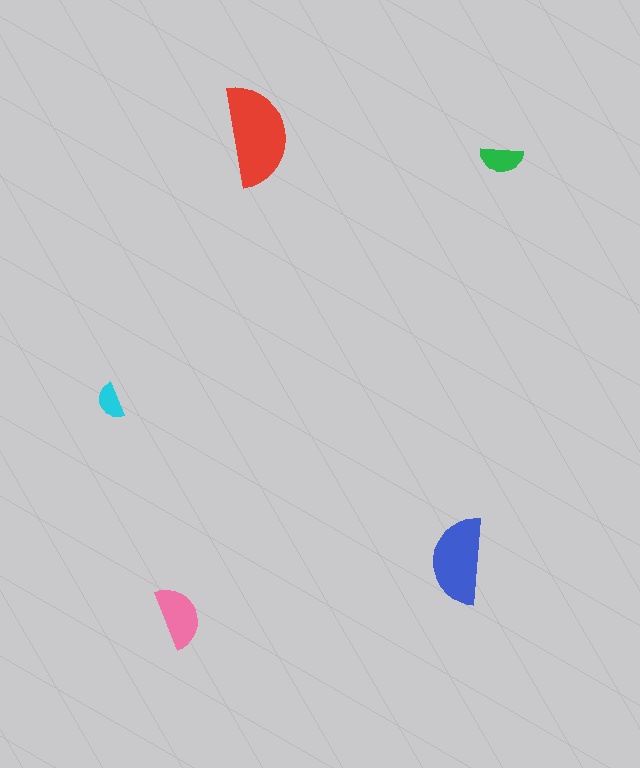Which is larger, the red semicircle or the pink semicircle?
The red one.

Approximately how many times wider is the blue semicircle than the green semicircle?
About 2 times wider.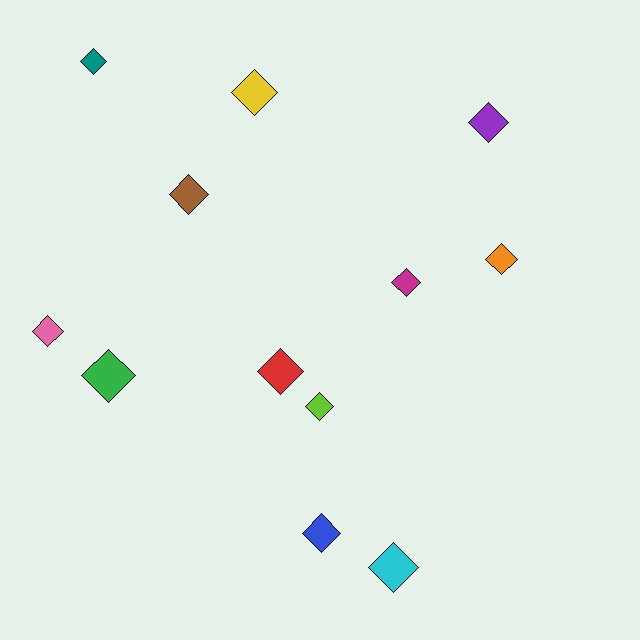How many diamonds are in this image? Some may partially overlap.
There are 12 diamonds.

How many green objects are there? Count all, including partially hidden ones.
There is 1 green object.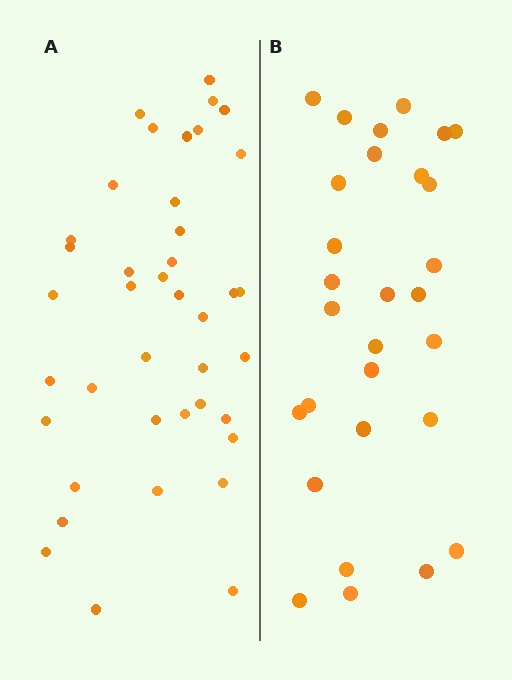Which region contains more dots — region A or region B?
Region A (the left region) has more dots.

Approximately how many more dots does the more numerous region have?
Region A has roughly 12 or so more dots than region B.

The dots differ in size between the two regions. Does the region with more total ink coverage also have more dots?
No. Region B has more total ink coverage because its dots are larger, but region A actually contains more individual dots. Total area can be misleading — the number of items is what matters here.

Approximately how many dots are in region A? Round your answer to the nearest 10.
About 40 dots.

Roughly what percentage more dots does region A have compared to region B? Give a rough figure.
About 40% more.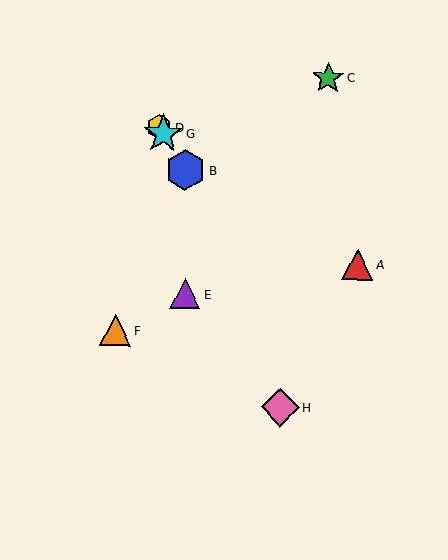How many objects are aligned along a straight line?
3 objects (B, D, G) are aligned along a straight line.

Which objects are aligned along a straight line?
Objects B, D, G are aligned along a straight line.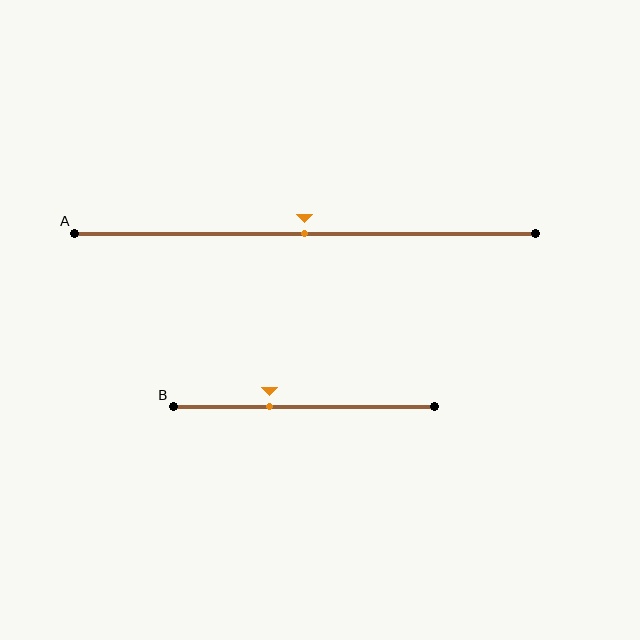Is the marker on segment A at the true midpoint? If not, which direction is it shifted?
Yes, the marker on segment A is at the true midpoint.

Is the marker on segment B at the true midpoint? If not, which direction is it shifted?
No, the marker on segment B is shifted to the left by about 13% of the segment length.